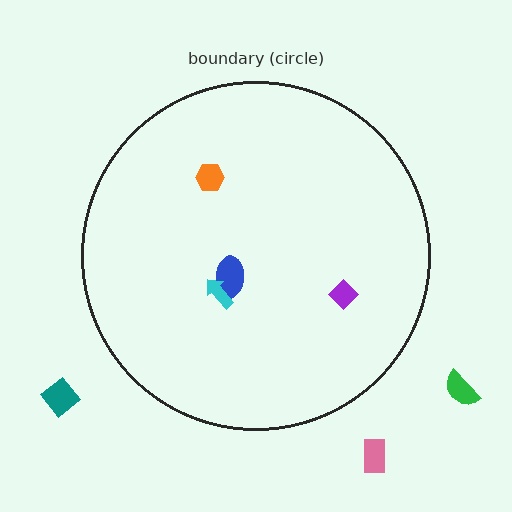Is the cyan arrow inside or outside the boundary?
Inside.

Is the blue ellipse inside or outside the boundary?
Inside.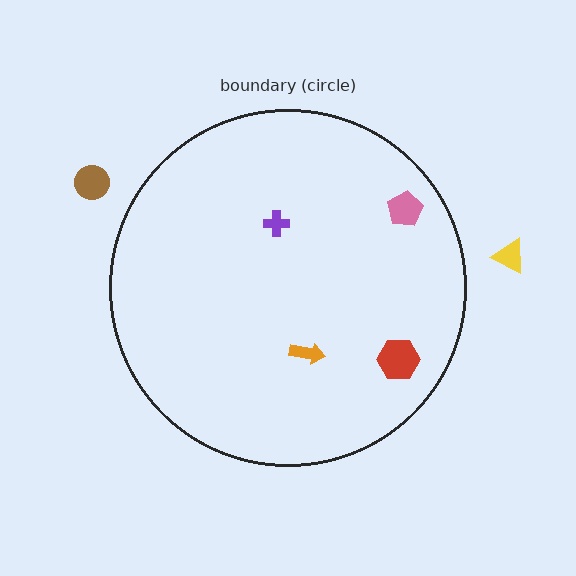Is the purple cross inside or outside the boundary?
Inside.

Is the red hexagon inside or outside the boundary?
Inside.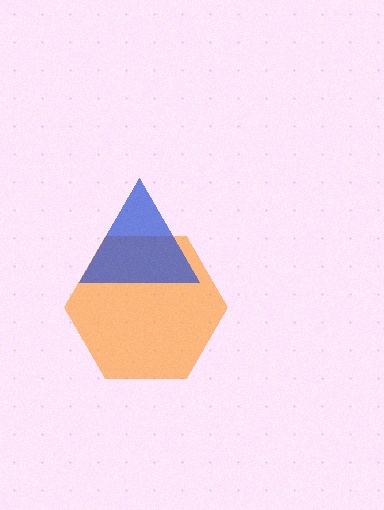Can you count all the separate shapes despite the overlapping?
Yes, there are 2 separate shapes.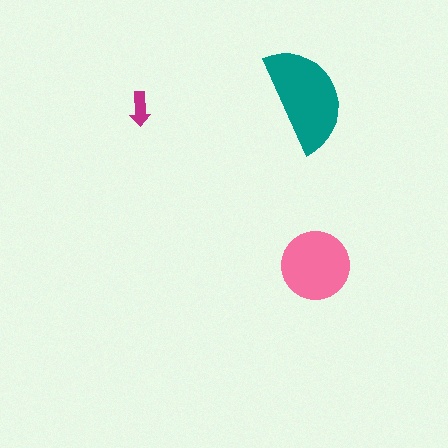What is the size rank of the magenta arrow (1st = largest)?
3rd.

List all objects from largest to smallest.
The teal semicircle, the pink circle, the magenta arrow.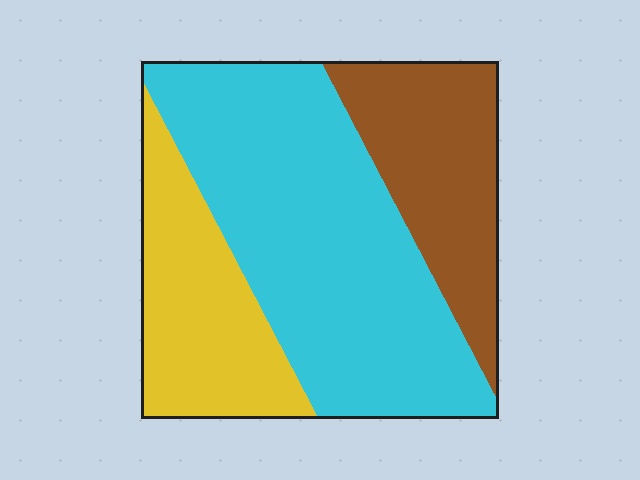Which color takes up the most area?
Cyan, at roughly 55%.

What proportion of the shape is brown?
Brown covers about 25% of the shape.